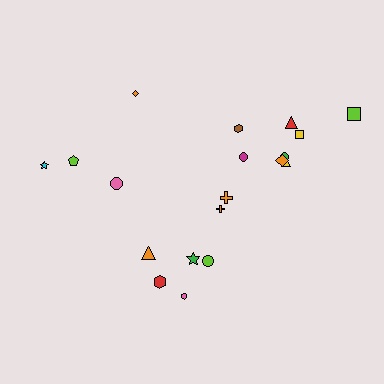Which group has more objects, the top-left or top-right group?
The top-right group.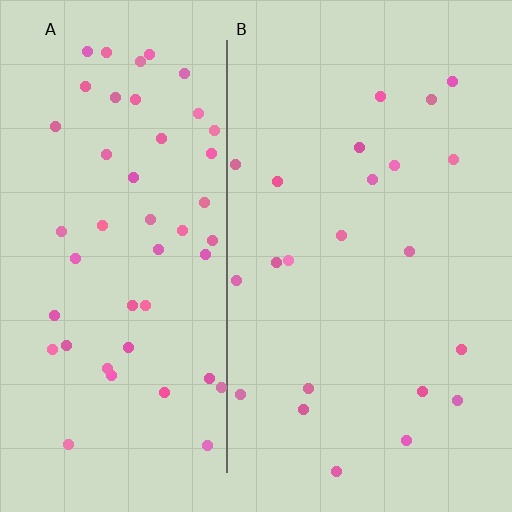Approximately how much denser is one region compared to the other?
Approximately 2.2× — region A over region B.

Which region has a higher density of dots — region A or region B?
A (the left).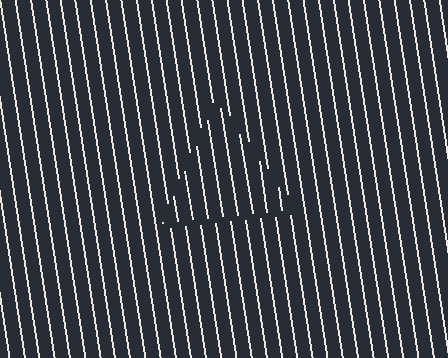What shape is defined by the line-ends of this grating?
An illusory triangle. The interior of the shape contains the same grating, shifted by half a period — the contour is defined by the phase discontinuity where line-ends from the inner and outer gratings abut.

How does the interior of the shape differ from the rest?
The interior of the shape contains the same grating, shifted by half a period — the contour is defined by the phase discontinuity where line-ends from the inner and outer gratings abut.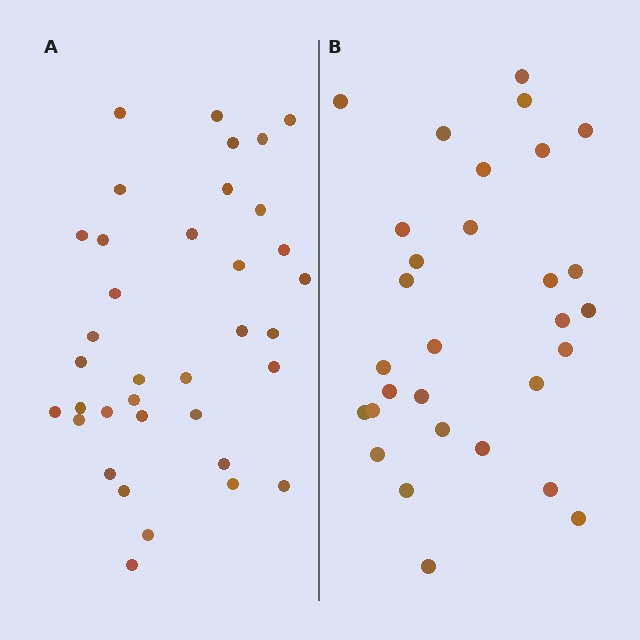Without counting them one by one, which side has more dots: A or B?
Region A (the left region) has more dots.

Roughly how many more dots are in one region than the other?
Region A has about 6 more dots than region B.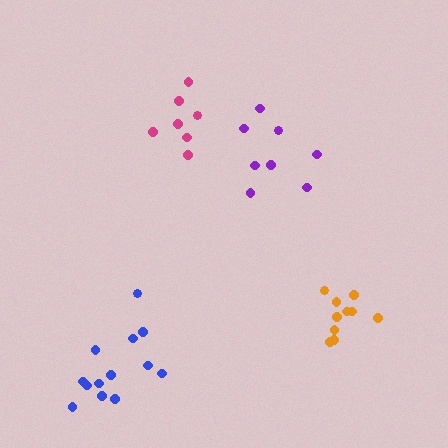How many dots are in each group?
Group 1: 13 dots, Group 2: 8 dots, Group 3: 10 dots, Group 4: 8 dots (39 total).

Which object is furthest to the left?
The blue cluster is leftmost.